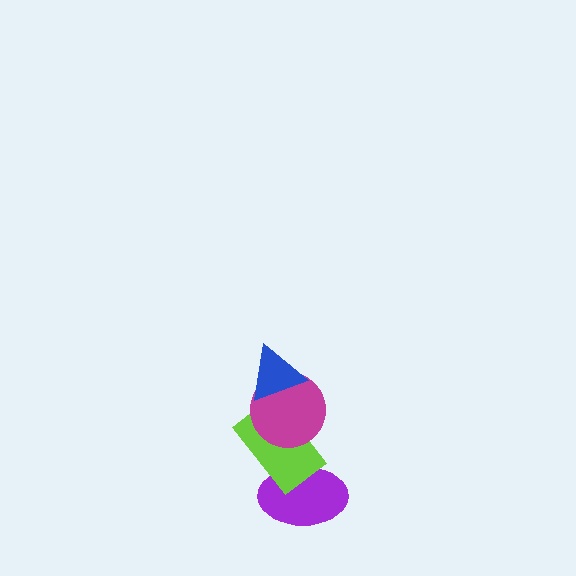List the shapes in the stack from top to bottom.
From top to bottom: the blue triangle, the magenta circle, the lime rectangle, the purple ellipse.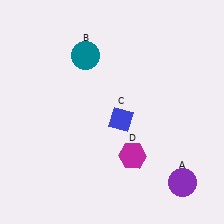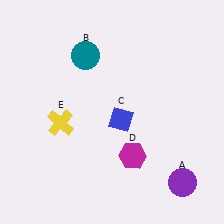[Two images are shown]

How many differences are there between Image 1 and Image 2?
There is 1 difference between the two images.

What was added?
A yellow cross (E) was added in Image 2.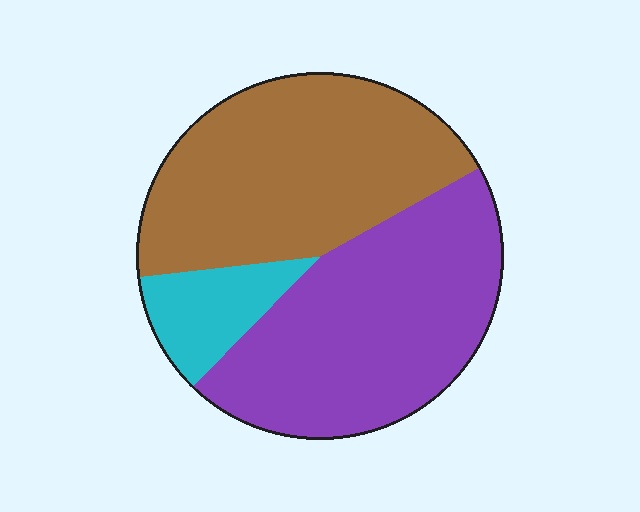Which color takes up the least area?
Cyan, at roughly 10%.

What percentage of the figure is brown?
Brown takes up between a quarter and a half of the figure.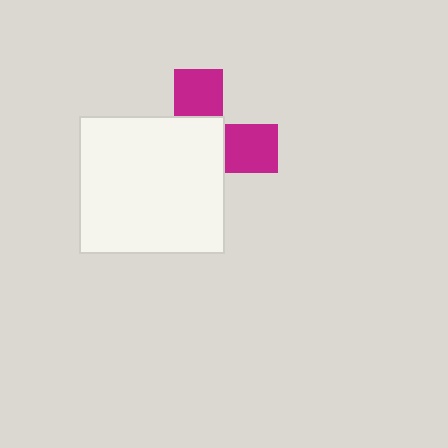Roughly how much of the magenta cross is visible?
A small part of it is visible (roughly 37%).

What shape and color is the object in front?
The object in front is a white rectangle.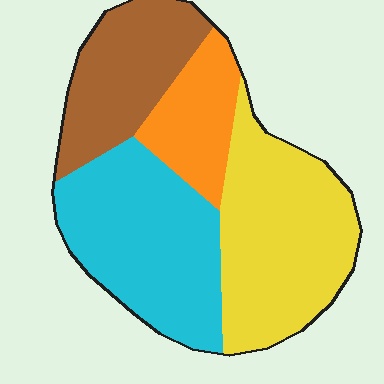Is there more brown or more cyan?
Cyan.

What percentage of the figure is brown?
Brown takes up about one fifth (1/5) of the figure.